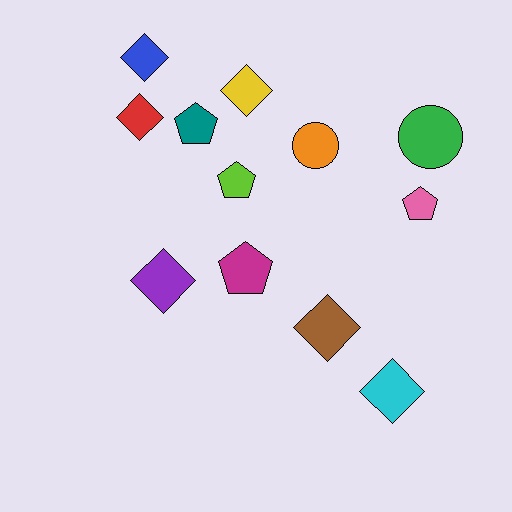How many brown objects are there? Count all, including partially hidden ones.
There is 1 brown object.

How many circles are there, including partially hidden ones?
There are 2 circles.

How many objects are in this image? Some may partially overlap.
There are 12 objects.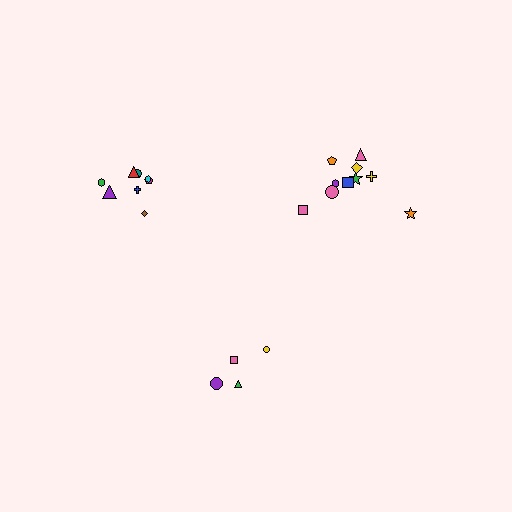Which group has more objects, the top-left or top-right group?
The top-right group.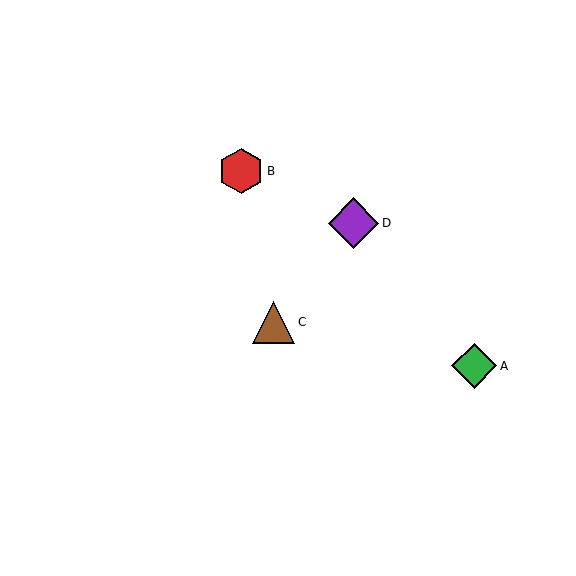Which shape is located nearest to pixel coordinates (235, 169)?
The red hexagon (labeled B) at (241, 171) is nearest to that location.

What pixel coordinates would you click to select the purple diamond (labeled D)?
Click at (353, 223) to select the purple diamond D.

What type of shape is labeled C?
Shape C is a brown triangle.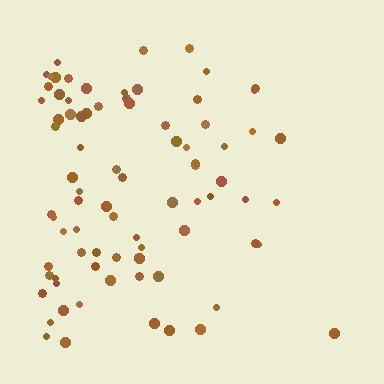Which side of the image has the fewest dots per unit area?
The right.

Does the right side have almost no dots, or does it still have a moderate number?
Still a moderate number, just noticeably fewer than the left.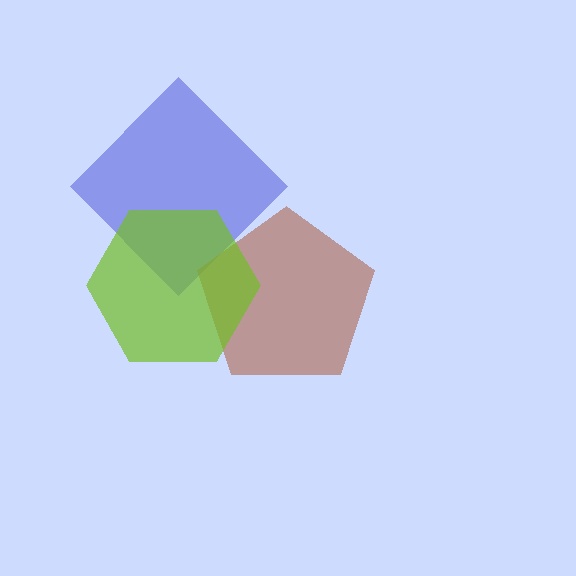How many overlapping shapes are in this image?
There are 3 overlapping shapes in the image.